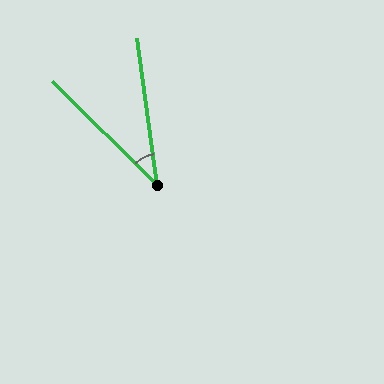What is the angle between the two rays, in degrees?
Approximately 38 degrees.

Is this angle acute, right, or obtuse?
It is acute.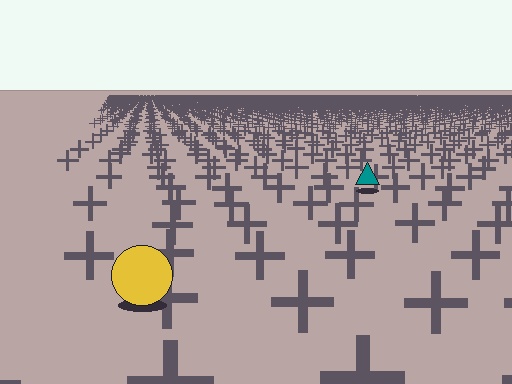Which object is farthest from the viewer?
The teal triangle is farthest from the viewer. It appears smaller and the ground texture around it is denser.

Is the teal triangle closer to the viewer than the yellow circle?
No. The yellow circle is closer — you can tell from the texture gradient: the ground texture is coarser near it.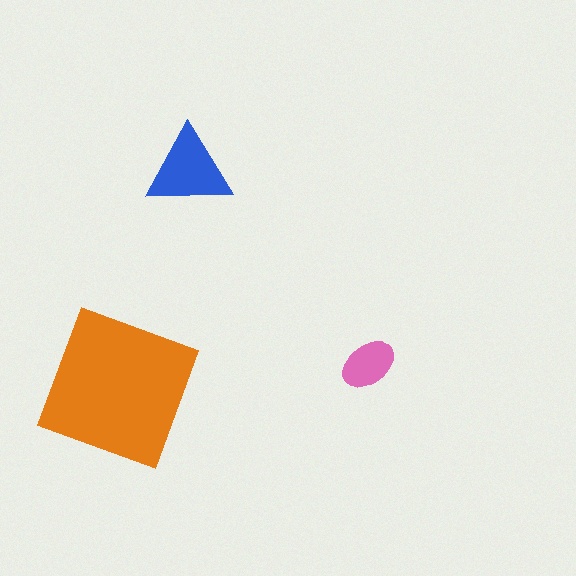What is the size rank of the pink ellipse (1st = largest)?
3rd.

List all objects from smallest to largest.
The pink ellipse, the blue triangle, the orange square.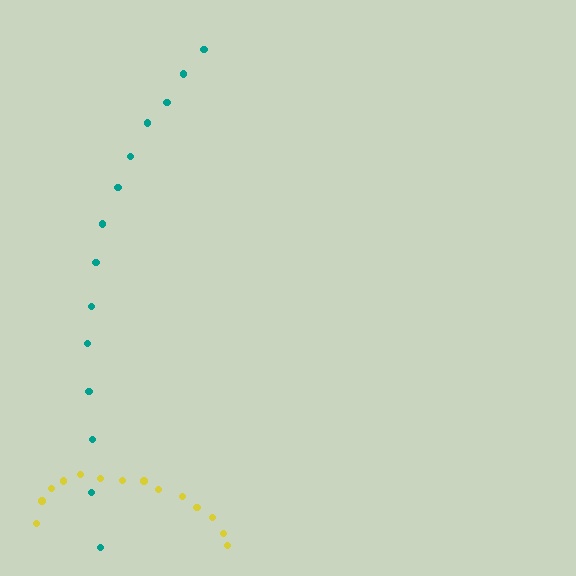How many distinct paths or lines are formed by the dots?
There are 2 distinct paths.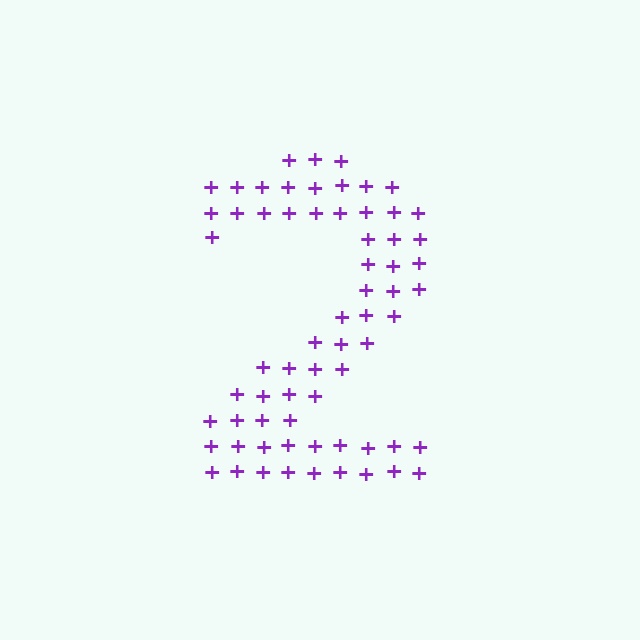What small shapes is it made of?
It is made of small plus signs.